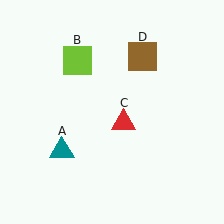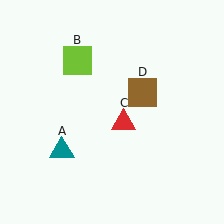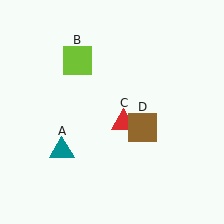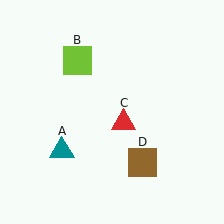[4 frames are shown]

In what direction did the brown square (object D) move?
The brown square (object D) moved down.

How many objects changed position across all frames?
1 object changed position: brown square (object D).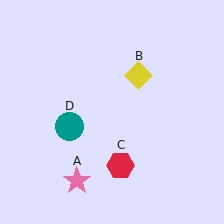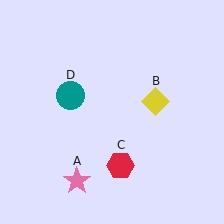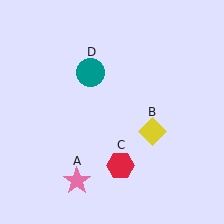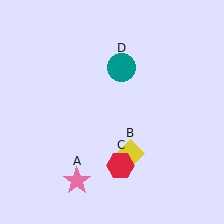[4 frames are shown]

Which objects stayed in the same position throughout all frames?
Pink star (object A) and red hexagon (object C) remained stationary.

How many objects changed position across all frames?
2 objects changed position: yellow diamond (object B), teal circle (object D).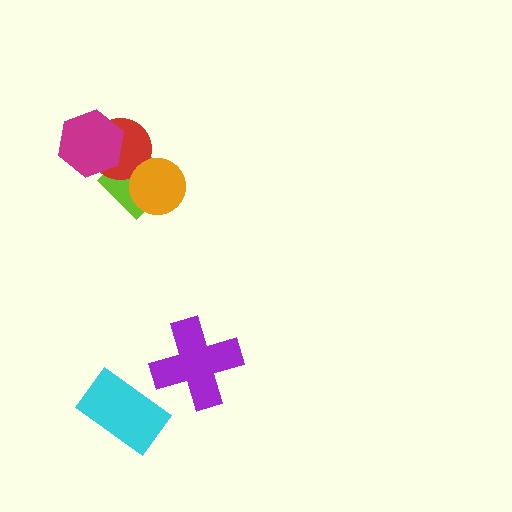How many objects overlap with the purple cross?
0 objects overlap with the purple cross.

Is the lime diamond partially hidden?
Yes, it is partially covered by another shape.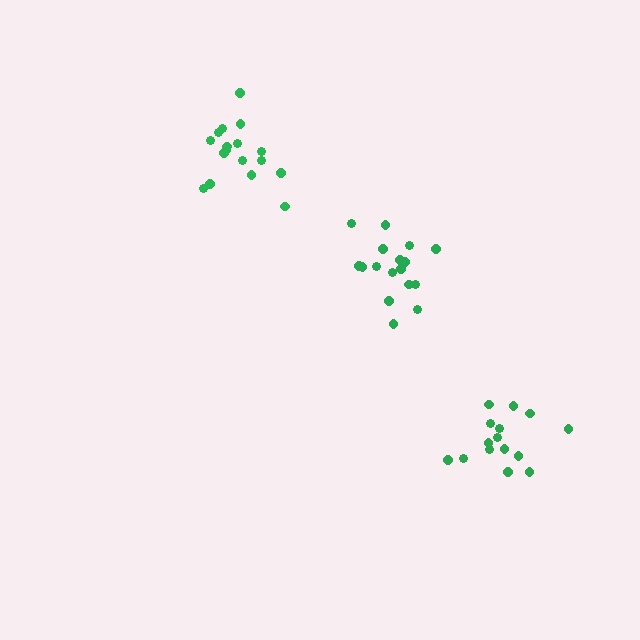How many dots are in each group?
Group 1: 17 dots, Group 2: 17 dots, Group 3: 15 dots (49 total).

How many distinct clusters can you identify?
There are 3 distinct clusters.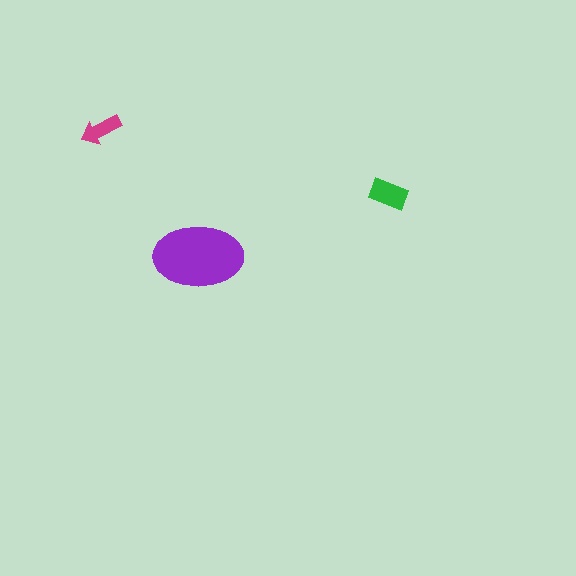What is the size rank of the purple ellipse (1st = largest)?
1st.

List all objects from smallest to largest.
The magenta arrow, the green rectangle, the purple ellipse.